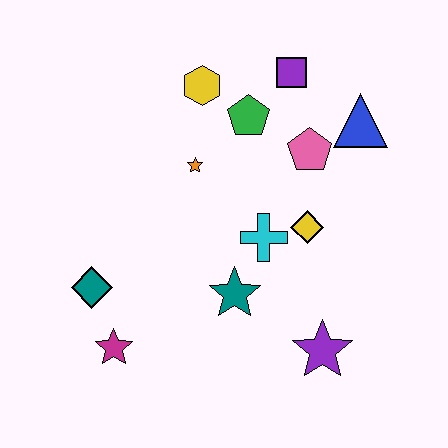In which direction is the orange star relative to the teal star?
The orange star is above the teal star.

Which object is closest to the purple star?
The teal star is closest to the purple star.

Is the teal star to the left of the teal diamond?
No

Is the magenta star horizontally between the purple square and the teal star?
No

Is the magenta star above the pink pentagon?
No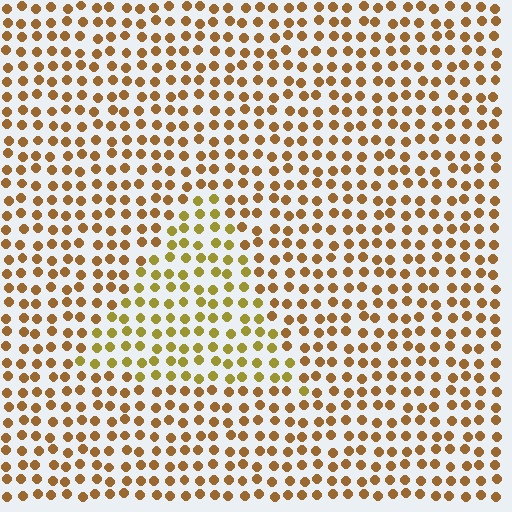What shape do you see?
I see a triangle.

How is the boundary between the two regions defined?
The boundary is defined purely by a slight shift in hue (about 26 degrees). Spacing, size, and orientation are identical on both sides.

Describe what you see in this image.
The image is filled with small brown elements in a uniform arrangement. A triangle-shaped region is visible where the elements are tinted to a slightly different hue, forming a subtle color boundary.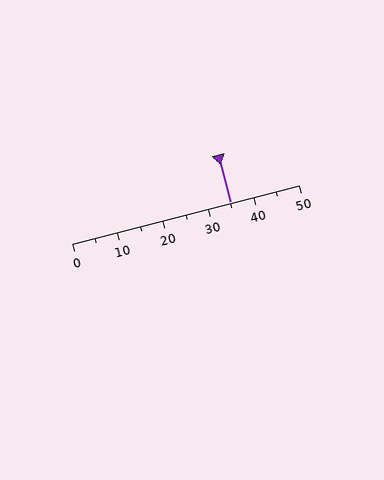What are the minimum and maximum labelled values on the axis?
The axis runs from 0 to 50.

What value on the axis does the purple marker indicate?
The marker indicates approximately 35.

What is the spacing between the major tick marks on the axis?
The major ticks are spaced 10 apart.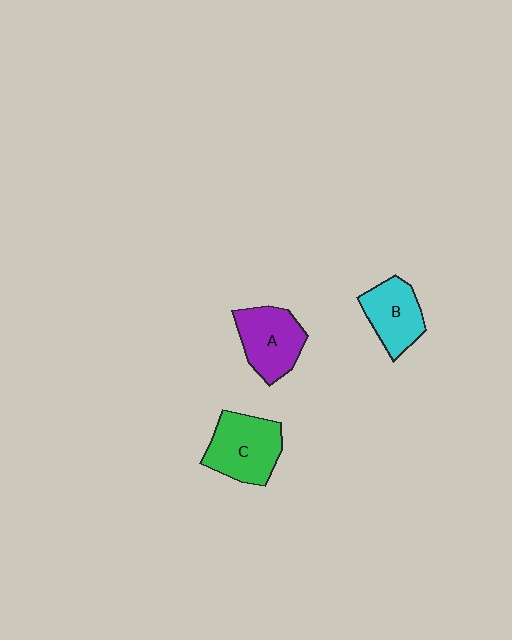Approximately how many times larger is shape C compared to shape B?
Approximately 1.3 times.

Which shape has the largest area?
Shape C (green).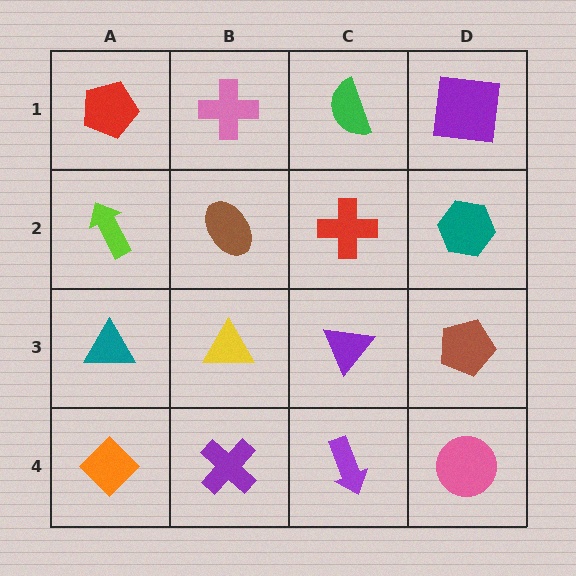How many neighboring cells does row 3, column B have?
4.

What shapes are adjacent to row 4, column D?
A brown pentagon (row 3, column D), a purple arrow (row 4, column C).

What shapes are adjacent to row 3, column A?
A lime arrow (row 2, column A), an orange diamond (row 4, column A), a yellow triangle (row 3, column B).